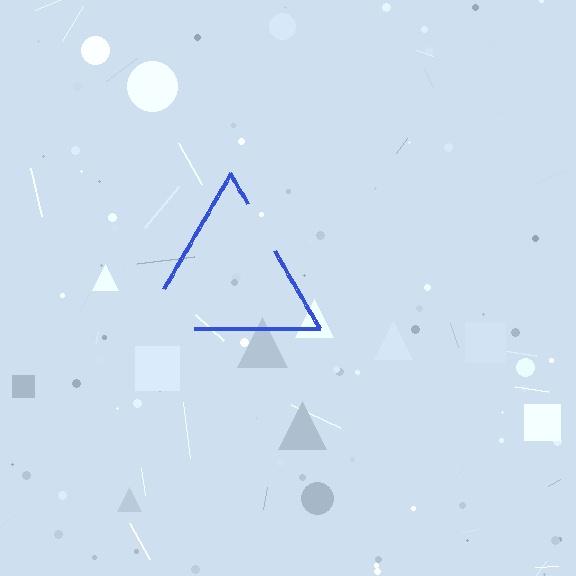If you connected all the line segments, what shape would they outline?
They would outline a triangle.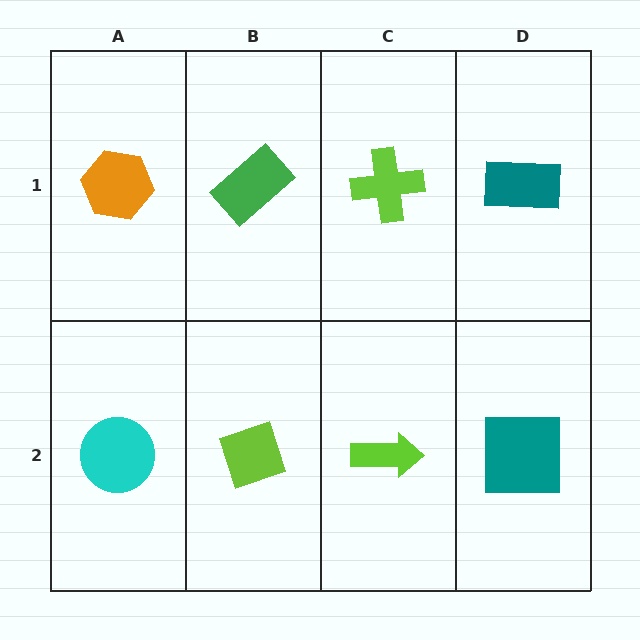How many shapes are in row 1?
4 shapes.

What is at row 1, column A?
An orange hexagon.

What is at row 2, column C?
A lime arrow.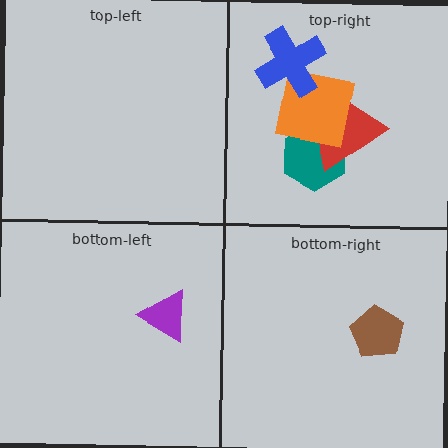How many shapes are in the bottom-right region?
1.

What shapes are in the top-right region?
The teal hexagon, the red trapezoid, the orange square, the blue cross.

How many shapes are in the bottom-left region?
1.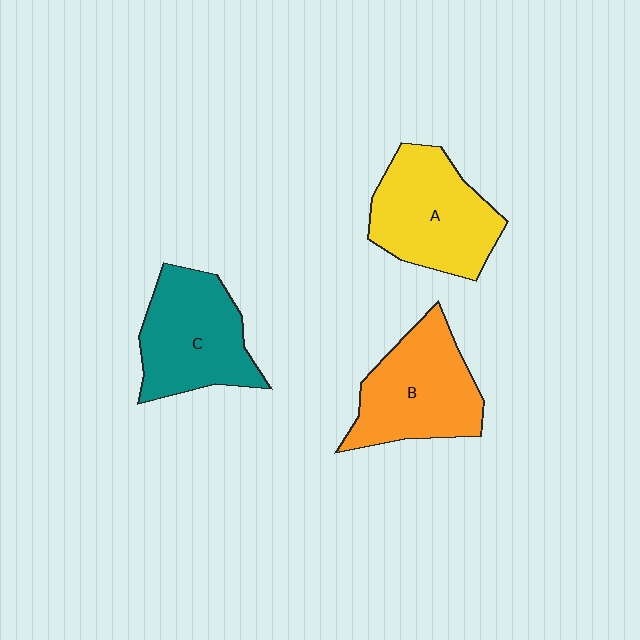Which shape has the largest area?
Shape A (yellow).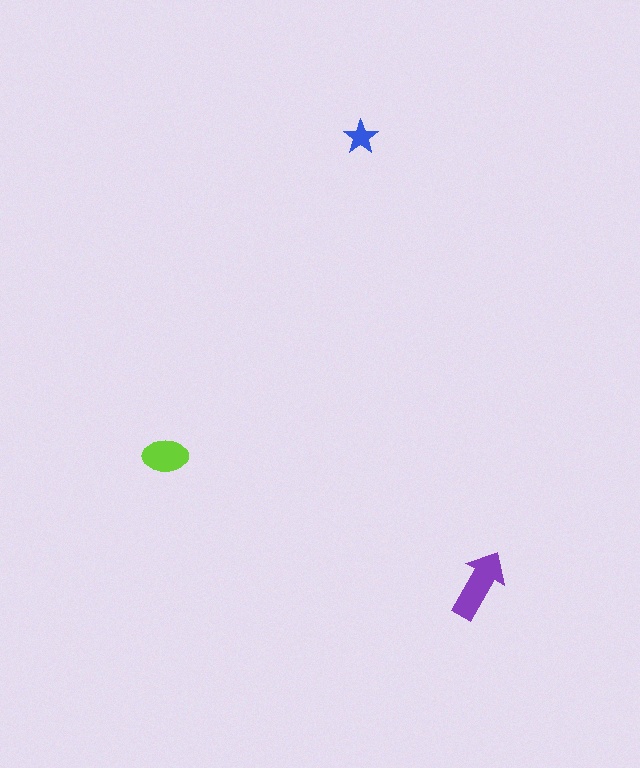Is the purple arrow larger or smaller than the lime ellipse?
Larger.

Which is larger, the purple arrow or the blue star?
The purple arrow.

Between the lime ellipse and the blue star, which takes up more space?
The lime ellipse.